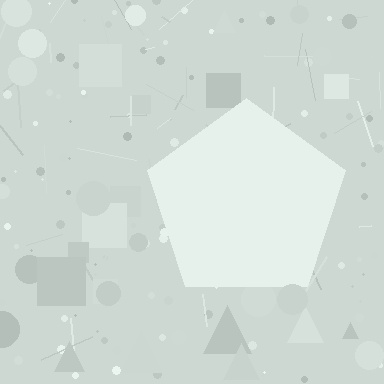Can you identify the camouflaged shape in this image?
The camouflaged shape is a pentagon.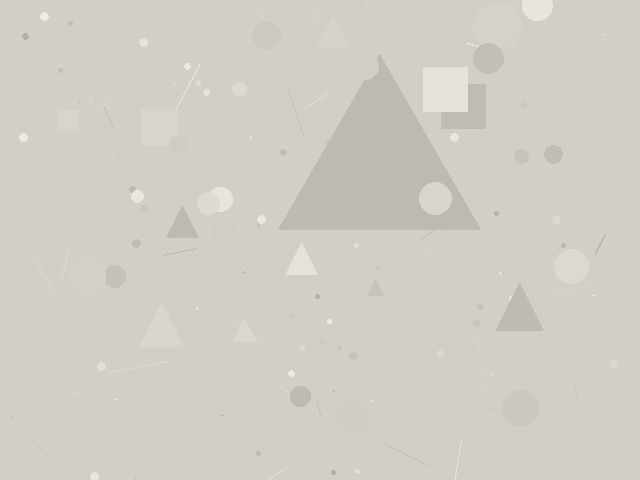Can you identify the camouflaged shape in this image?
The camouflaged shape is a triangle.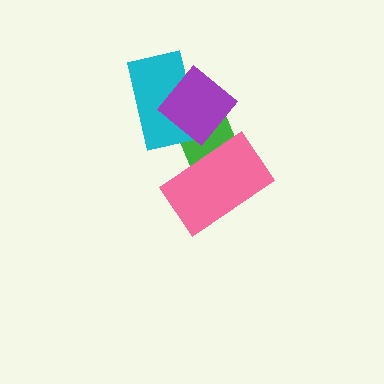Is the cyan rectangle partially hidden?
Yes, it is partially covered by another shape.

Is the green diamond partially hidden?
Yes, it is partially covered by another shape.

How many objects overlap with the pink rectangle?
1 object overlaps with the pink rectangle.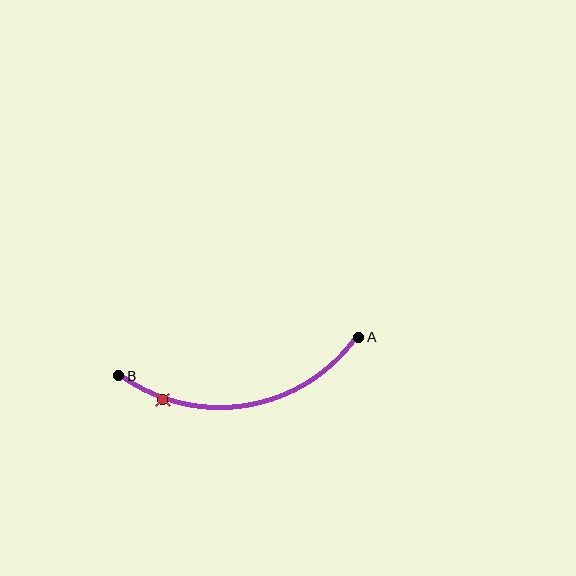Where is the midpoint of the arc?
The arc midpoint is the point on the curve farthest from the straight line joining A and B. It sits below that line.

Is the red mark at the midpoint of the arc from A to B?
No. The red mark lies on the arc but is closer to endpoint B. The arc midpoint would be at the point on the curve equidistant along the arc from both A and B.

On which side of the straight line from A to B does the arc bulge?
The arc bulges below the straight line connecting A and B.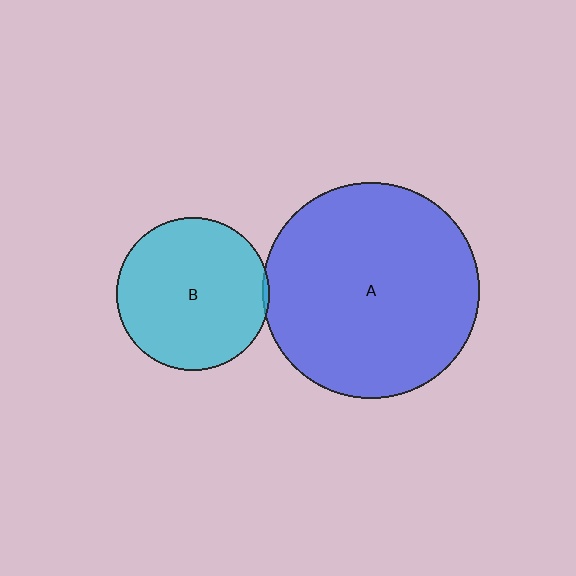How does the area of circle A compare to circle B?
Approximately 2.0 times.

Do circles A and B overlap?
Yes.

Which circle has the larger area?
Circle A (blue).